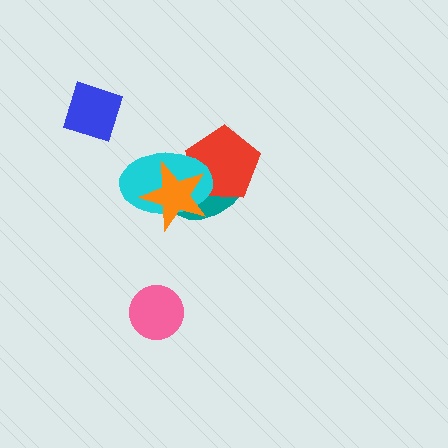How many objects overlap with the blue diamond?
0 objects overlap with the blue diamond.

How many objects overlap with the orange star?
3 objects overlap with the orange star.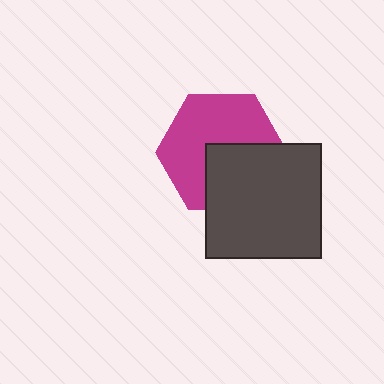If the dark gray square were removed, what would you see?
You would see the complete magenta hexagon.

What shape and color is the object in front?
The object in front is a dark gray square.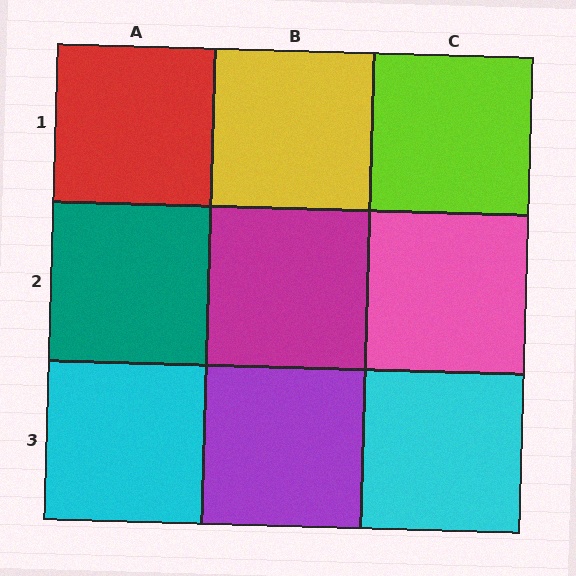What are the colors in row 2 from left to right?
Teal, magenta, pink.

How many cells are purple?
1 cell is purple.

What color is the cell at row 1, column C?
Lime.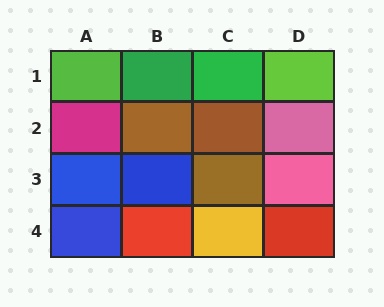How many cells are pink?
2 cells are pink.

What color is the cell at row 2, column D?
Pink.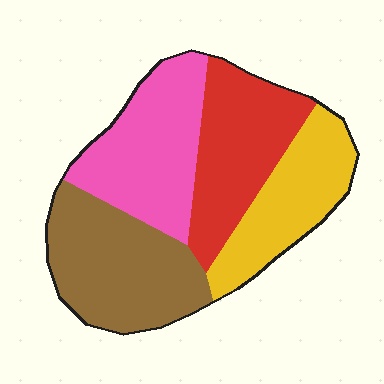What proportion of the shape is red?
Red covers 24% of the shape.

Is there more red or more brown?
Brown.